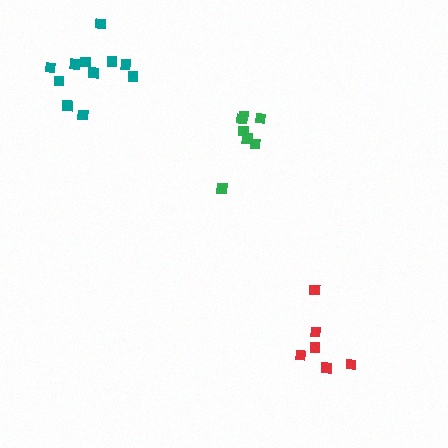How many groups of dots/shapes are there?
There are 3 groups.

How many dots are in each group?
Group 1: 6 dots, Group 2: 7 dots, Group 3: 11 dots (24 total).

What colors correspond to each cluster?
The clusters are colored: red, green, teal.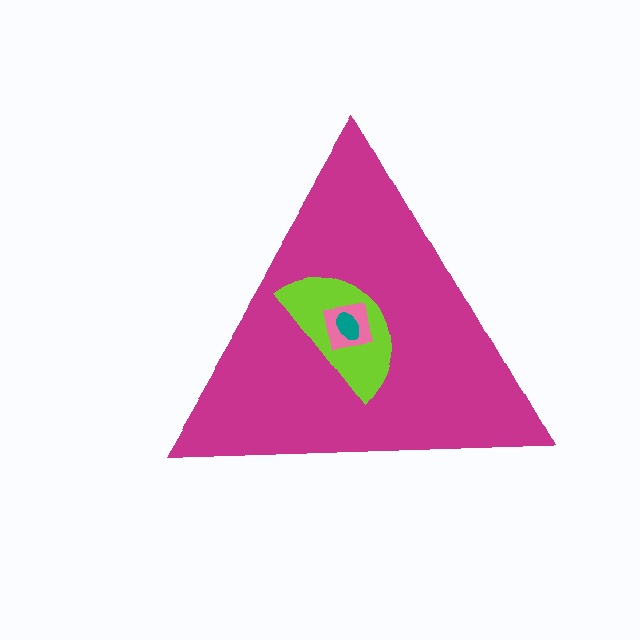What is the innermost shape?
The teal ellipse.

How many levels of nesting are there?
4.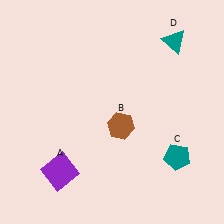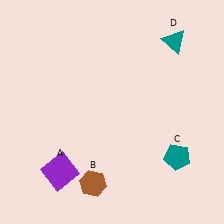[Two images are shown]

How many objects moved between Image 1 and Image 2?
1 object moved between the two images.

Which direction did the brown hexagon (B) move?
The brown hexagon (B) moved down.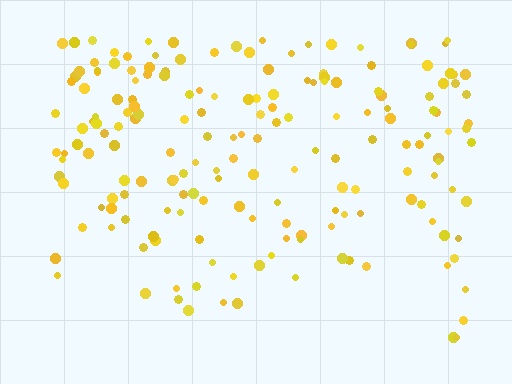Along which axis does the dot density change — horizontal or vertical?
Vertical.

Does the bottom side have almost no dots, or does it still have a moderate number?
Still a moderate number, just noticeably fewer than the top.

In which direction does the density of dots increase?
From bottom to top, with the top side densest.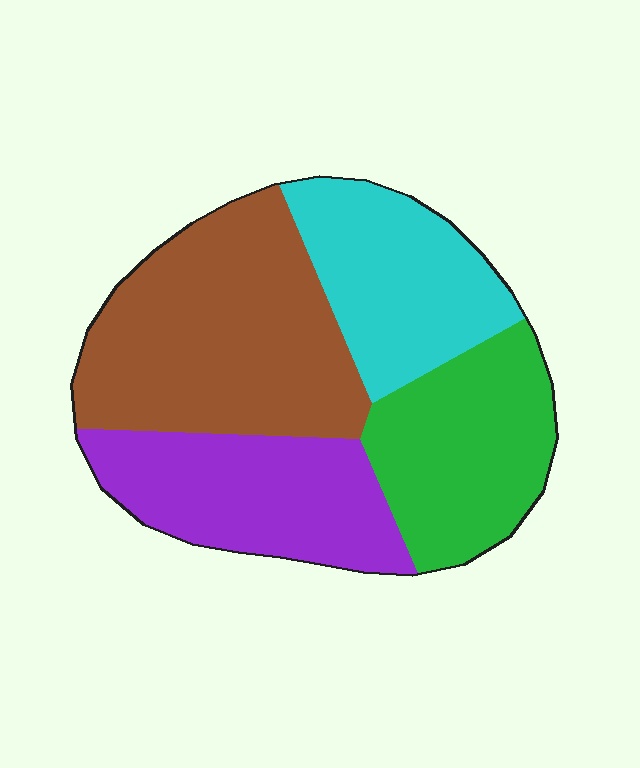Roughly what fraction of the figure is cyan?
Cyan covers 21% of the figure.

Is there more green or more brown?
Brown.